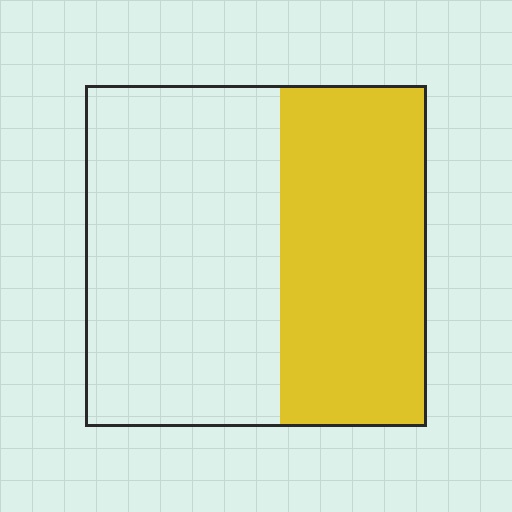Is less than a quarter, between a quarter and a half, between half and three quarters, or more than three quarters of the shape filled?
Between a quarter and a half.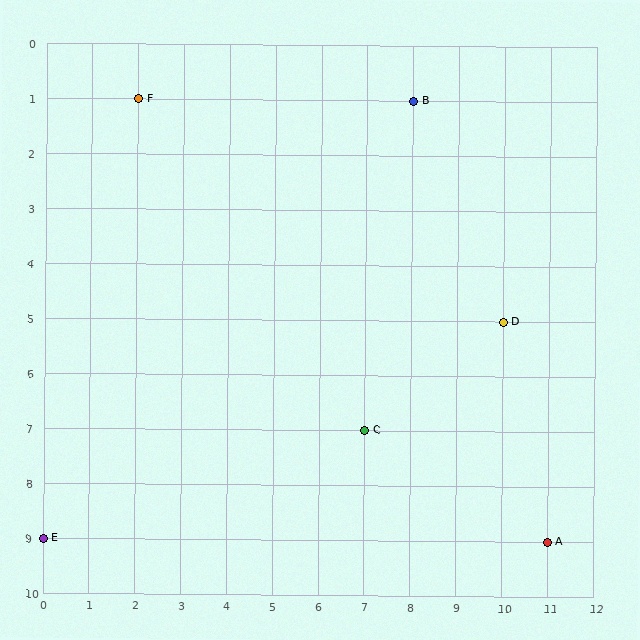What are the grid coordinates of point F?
Point F is at grid coordinates (2, 1).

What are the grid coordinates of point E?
Point E is at grid coordinates (0, 9).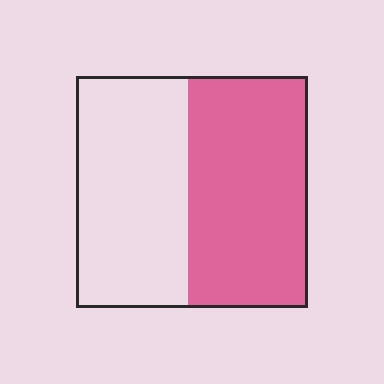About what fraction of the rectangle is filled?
About one half (1/2).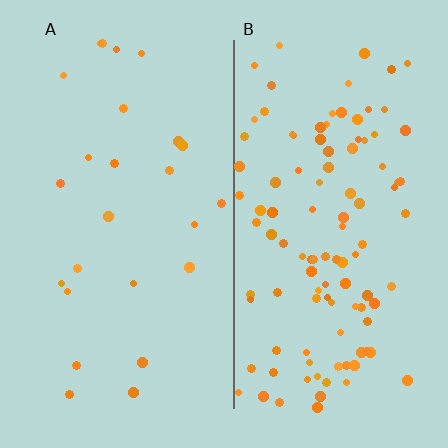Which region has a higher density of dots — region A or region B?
B (the right).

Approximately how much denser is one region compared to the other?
Approximately 4.3× — region B over region A.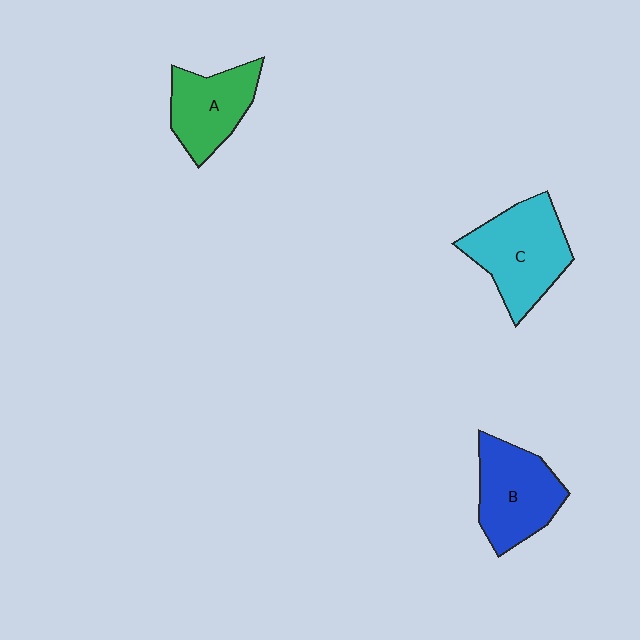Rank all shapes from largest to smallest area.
From largest to smallest: C (cyan), B (blue), A (green).